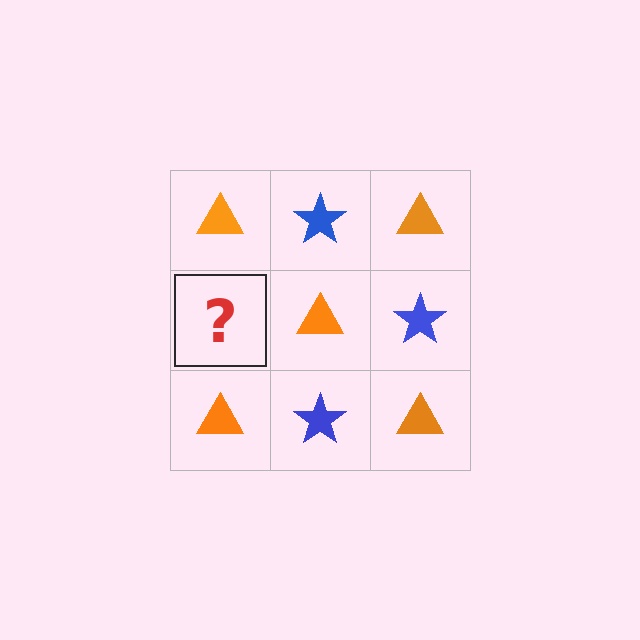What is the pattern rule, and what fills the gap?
The rule is that it alternates orange triangle and blue star in a checkerboard pattern. The gap should be filled with a blue star.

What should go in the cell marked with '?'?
The missing cell should contain a blue star.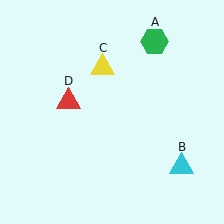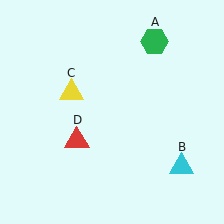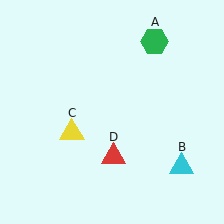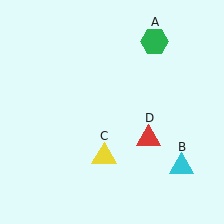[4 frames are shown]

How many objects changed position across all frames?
2 objects changed position: yellow triangle (object C), red triangle (object D).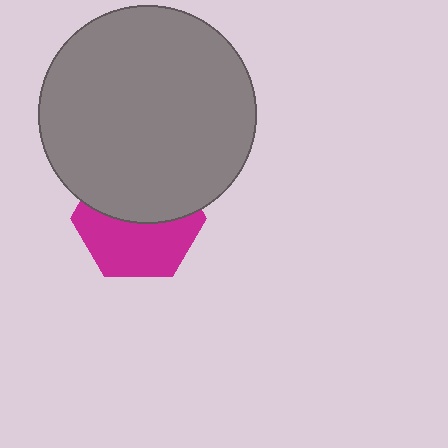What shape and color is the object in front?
The object in front is a gray circle.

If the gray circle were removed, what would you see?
You would see the complete magenta hexagon.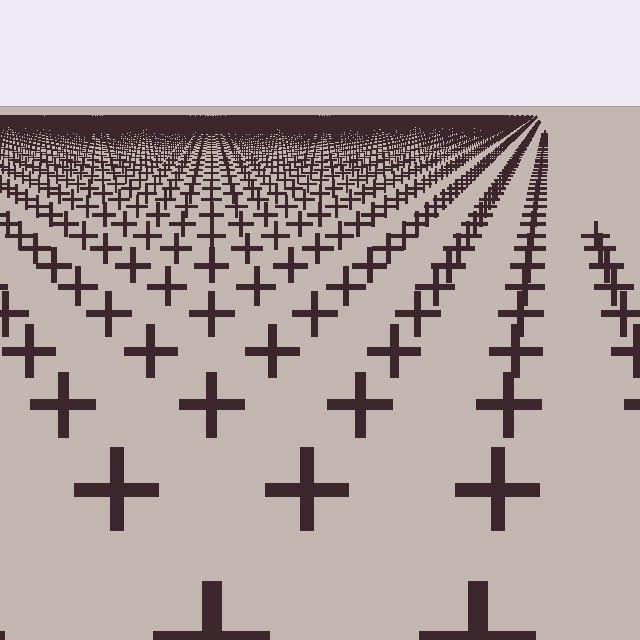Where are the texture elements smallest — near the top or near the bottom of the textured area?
Near the top.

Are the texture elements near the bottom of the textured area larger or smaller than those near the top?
Larger. Near the bottom, elements are closer to the viewer and appear at a bigger on-screen size.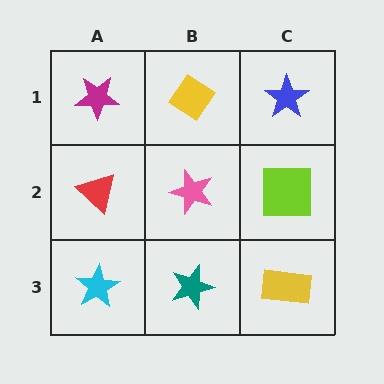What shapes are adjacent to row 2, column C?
A blue star (row 1, column C), a yellow rectangle (row 3, column C), a pink star (row 2, column B).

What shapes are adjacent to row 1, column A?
A red triangle (row 2, column A), a yellow diamond (row 1, column B).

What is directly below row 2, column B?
A teal star.